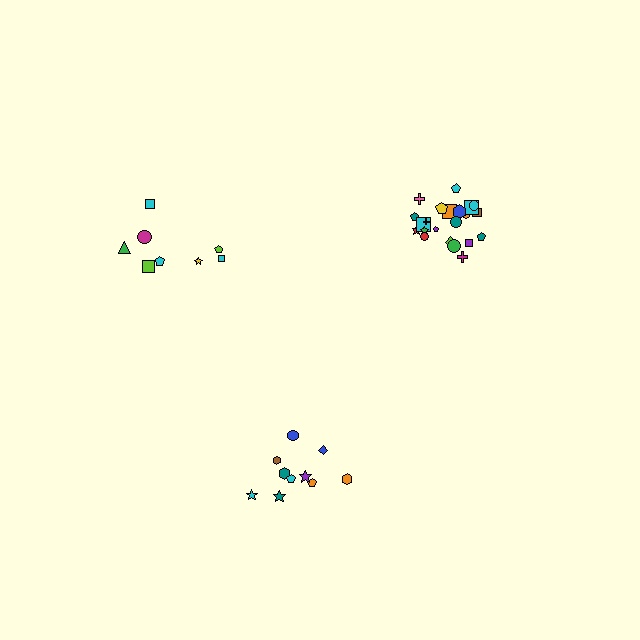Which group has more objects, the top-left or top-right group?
The top-right group.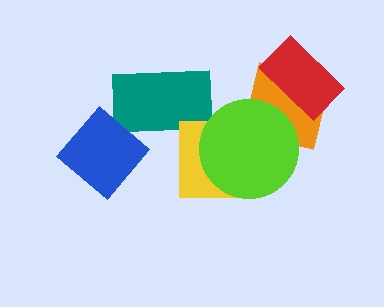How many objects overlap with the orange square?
2 objects overlap with the orange square.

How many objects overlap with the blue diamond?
1 object overlaps with the blue diamond.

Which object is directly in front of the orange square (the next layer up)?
The red rectangle is directly in front of the orange square.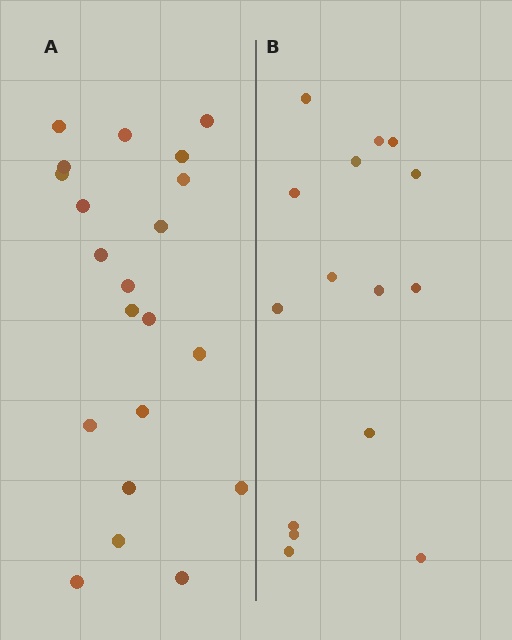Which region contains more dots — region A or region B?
Region A (the left region) has more dots.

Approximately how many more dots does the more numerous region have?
Region A has about 6 more dots than region B.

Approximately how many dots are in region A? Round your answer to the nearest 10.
About 20 dots. (The exact count is 21, which rounds to 20.)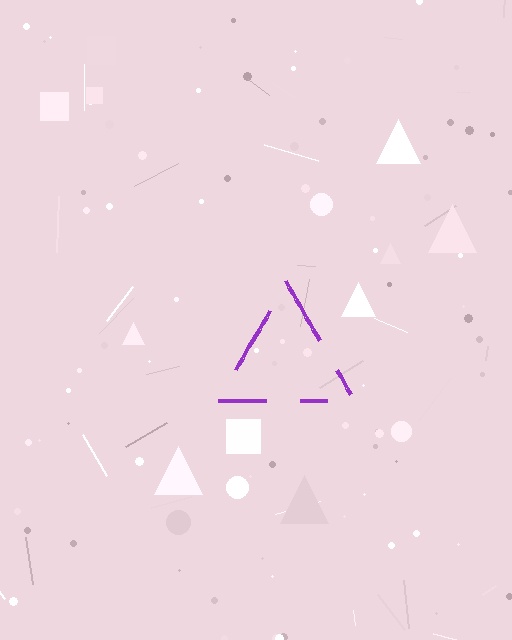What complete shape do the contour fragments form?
The contour fragments form a triangle.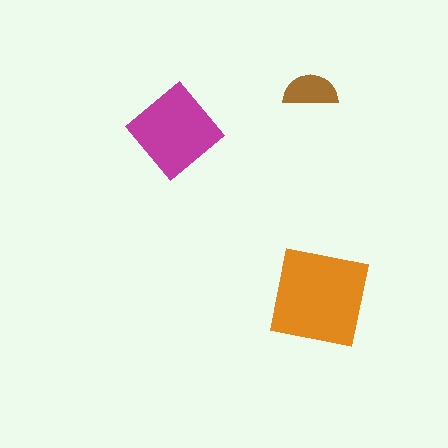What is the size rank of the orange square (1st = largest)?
1st.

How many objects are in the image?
There are 3 objects in the image.